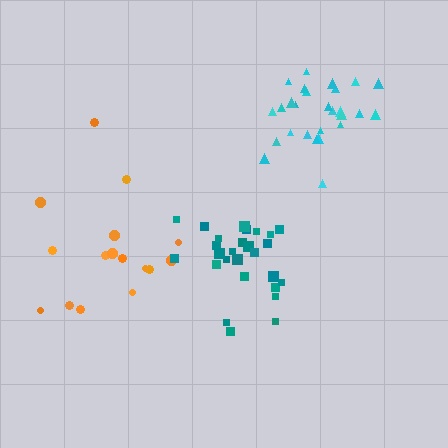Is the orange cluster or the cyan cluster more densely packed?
Cyan.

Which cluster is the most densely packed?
Cyan.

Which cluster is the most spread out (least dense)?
Orange.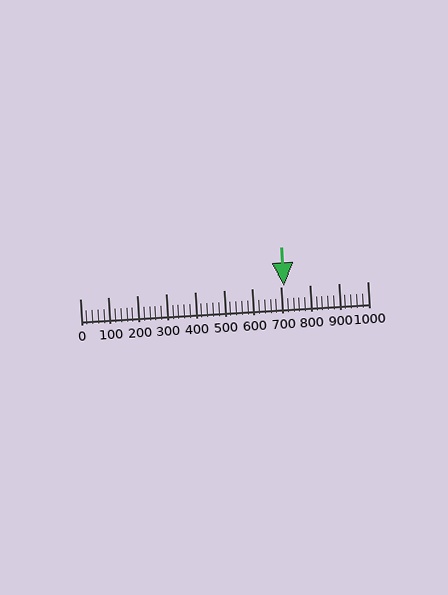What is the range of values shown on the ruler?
The ruler shows values from 0 to 1000.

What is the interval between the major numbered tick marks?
The major tick marks are spaced 100 units apart.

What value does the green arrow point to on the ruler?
The green arrow points to approximately 711.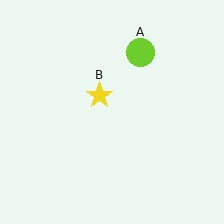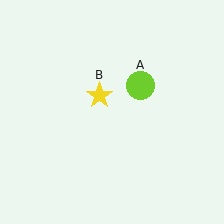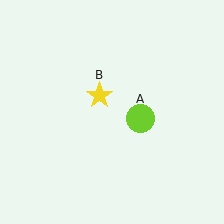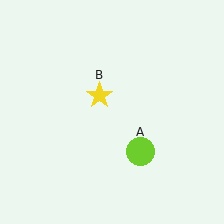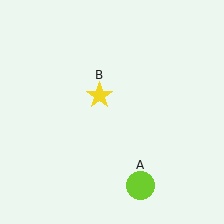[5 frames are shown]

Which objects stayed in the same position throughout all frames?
Yellow star (object B) remained stationary.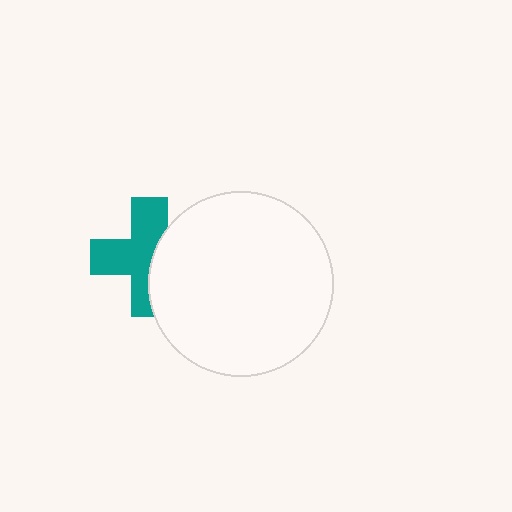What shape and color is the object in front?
The object in front is a white circle.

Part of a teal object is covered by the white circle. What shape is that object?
It is a cross.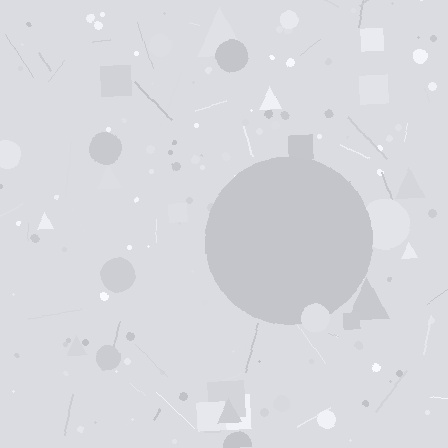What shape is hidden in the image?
A circle is hidden in the image.